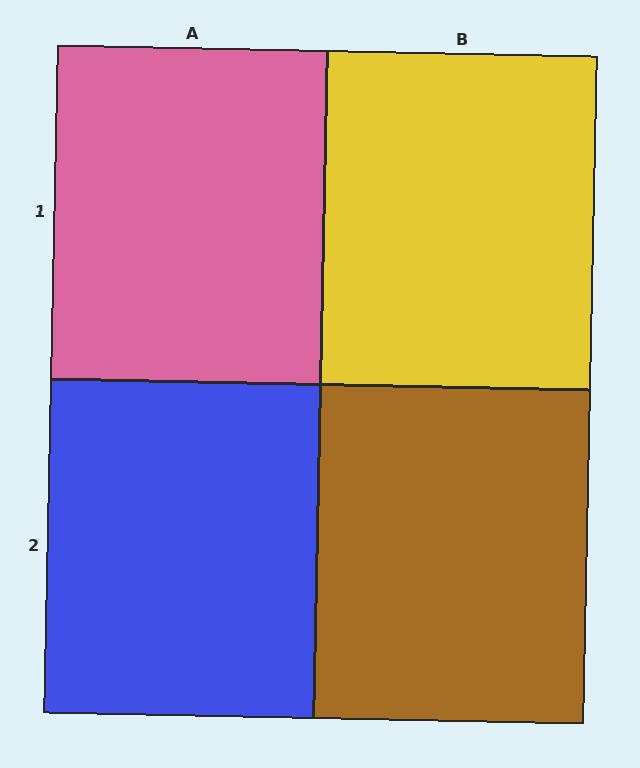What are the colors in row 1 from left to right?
Pink, yellow.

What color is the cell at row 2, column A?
Blue.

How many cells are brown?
1 cell is brown.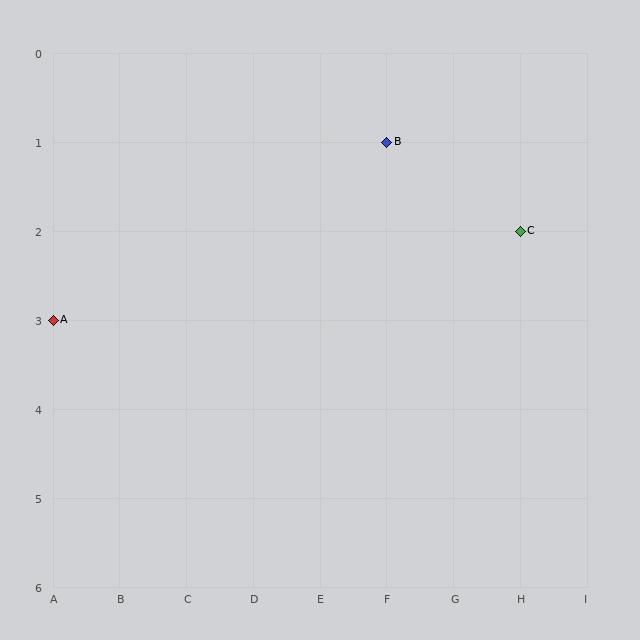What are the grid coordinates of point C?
Point C is at grid coordinates (H, 2).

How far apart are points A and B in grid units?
Points A and B are 5 columns and 2 rows apart (about 5.4 grid units diagonally).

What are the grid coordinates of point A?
Point A is at grid coordinates (A, 3).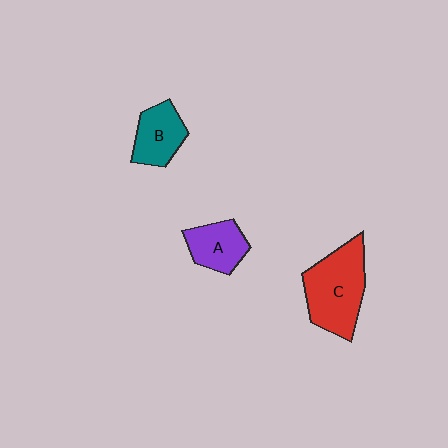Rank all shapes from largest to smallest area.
From largest to smallest: C (red), B (teal), A (purple).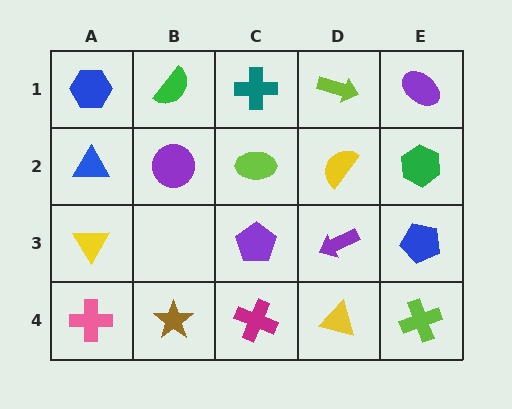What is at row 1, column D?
A lime arrow.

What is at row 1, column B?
A green semicircle.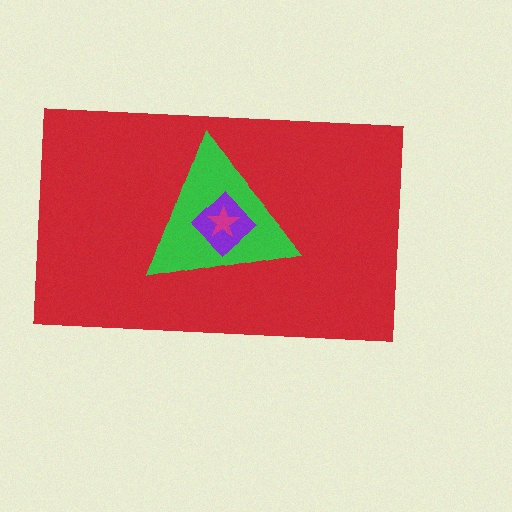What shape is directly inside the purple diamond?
The magenta star.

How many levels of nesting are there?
4.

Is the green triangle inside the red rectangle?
Yes.